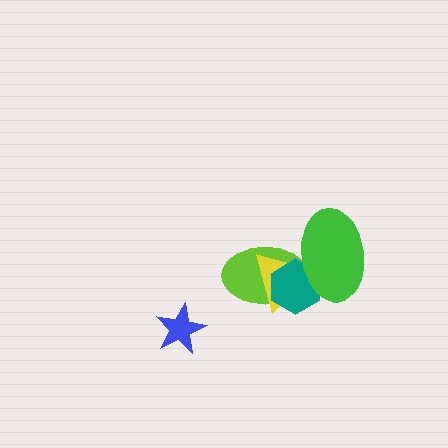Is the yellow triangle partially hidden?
Yes, it is partially covered by another shape.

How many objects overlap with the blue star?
0 objects overlap with the blue star.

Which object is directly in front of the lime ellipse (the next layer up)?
The yellow triangle is directly in front of the lime ellipse.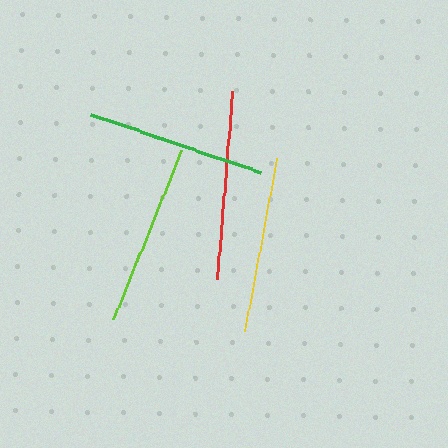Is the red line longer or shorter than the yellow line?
The red line is longer than the yellow line.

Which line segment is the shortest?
The yellow line is the shortest at approximately 176 pixels.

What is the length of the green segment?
The green segment is approximately 179 pixels long.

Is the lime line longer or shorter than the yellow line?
The lime line is longer than the yellow line.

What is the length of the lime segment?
The lime segment is approximately 181 pixels long.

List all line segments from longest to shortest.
From longest to shortest: red, lime, green, yellow.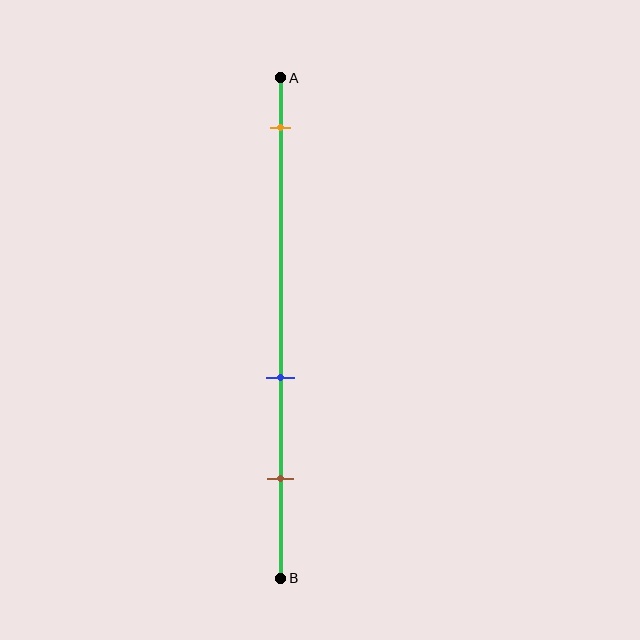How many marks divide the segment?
There are 3 marks dividing the segment.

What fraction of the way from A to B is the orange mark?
The orange mark is approximately 10% (0.1) of the way from A to B.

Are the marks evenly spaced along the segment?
No, the marks are not evenly spaced.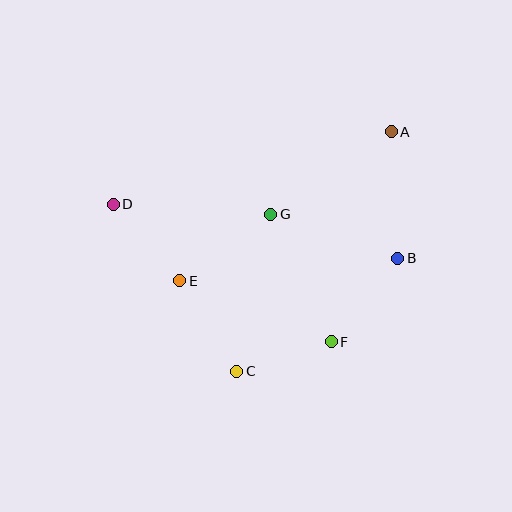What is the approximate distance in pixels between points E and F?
The distance between E and F is approximately 163 pixels.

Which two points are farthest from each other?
Points B and D are farthest from each other.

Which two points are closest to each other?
Points C and F are closest to each other.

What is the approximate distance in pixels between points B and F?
The distance between B and F is approximately 107 pixels.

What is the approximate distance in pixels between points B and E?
The distance between B and E is approximately 219 pixels.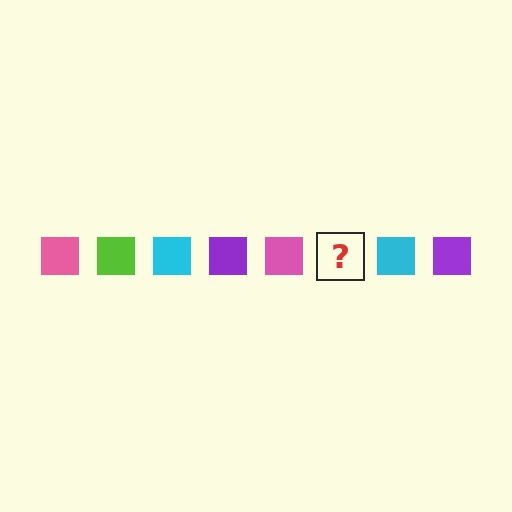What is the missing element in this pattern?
The missing element is a lime square.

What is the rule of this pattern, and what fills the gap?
The rule is that the pattern cycles through pink, lime, cyan, purple squares. The gap should be filled with a lime square.